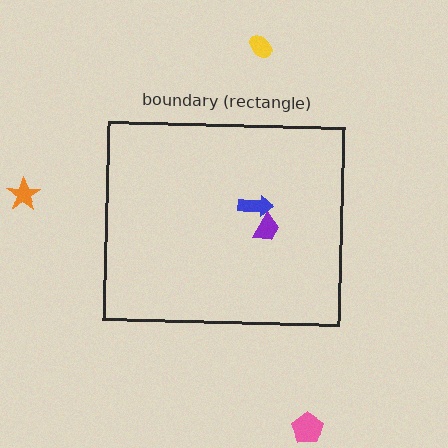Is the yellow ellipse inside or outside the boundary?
Outside.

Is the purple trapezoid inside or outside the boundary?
Inside.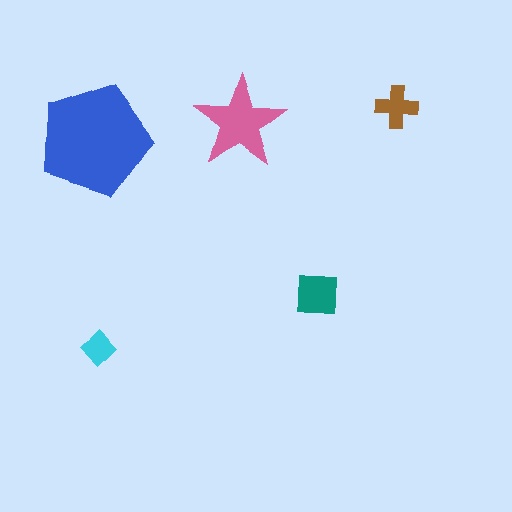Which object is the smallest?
The cyan diamond.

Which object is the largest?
The blue pentagon.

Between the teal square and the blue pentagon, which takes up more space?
The blue pentagon.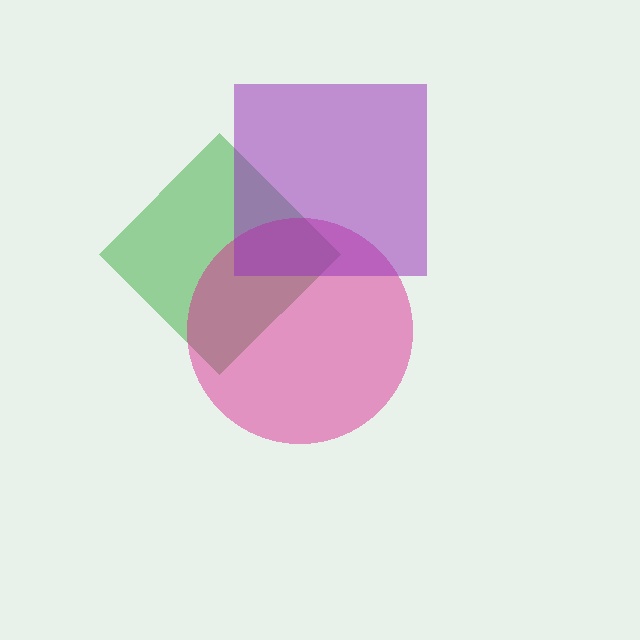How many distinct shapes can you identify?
There are 3 distinct shapes: a green diamond, a magenta circle, a purple square.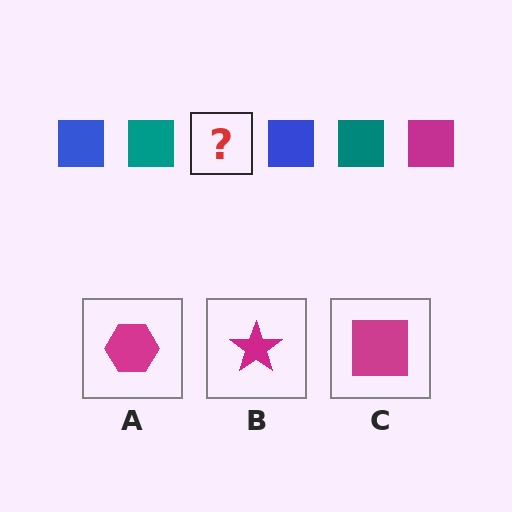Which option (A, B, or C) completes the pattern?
C.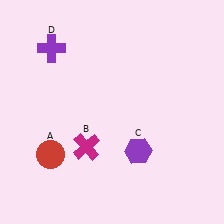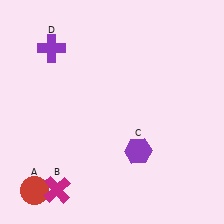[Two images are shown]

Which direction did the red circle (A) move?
The red circle (A) moved down.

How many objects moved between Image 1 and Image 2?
2 objects moved between the two images.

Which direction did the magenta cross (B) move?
The magenta cross (B) moved down.